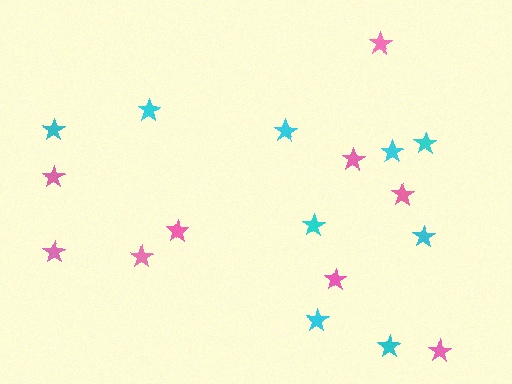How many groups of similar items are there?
There are 2 groups: one group of pink stars (9) and one group of cyan stars (9).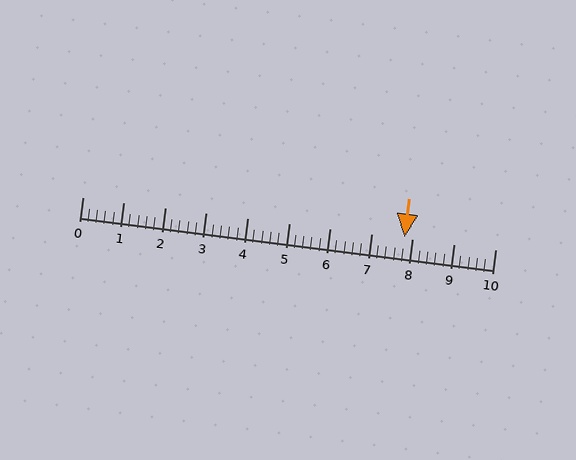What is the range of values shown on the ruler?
The ruler shows values from 0 to 10.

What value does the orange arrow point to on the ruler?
The orange arrow points to approximately 7.8.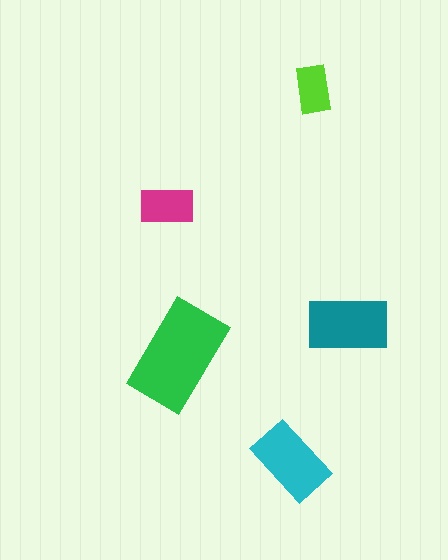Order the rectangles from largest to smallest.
the green one, the teal one, the cyan one, the magenta one, the lime one.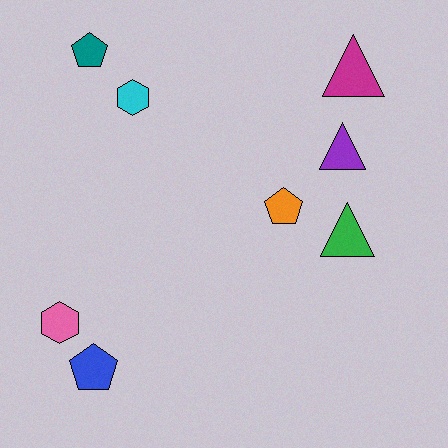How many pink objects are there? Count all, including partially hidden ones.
There is 1 pink object.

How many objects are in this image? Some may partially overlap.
There are 8 objects.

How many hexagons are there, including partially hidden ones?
There are 2 hexagons.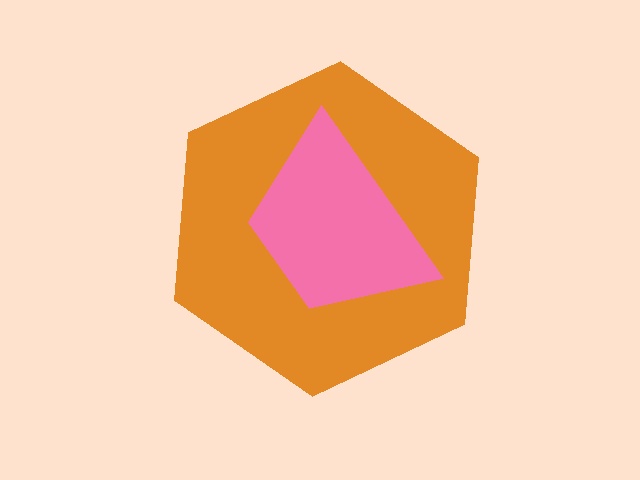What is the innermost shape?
The pink trapezoid.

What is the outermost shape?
The orange hexagon.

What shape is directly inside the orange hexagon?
The pink trapezoid.